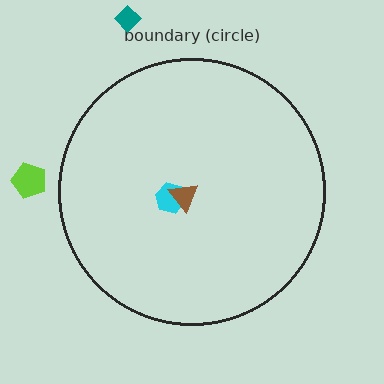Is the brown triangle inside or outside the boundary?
Inside.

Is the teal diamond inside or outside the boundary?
Outside.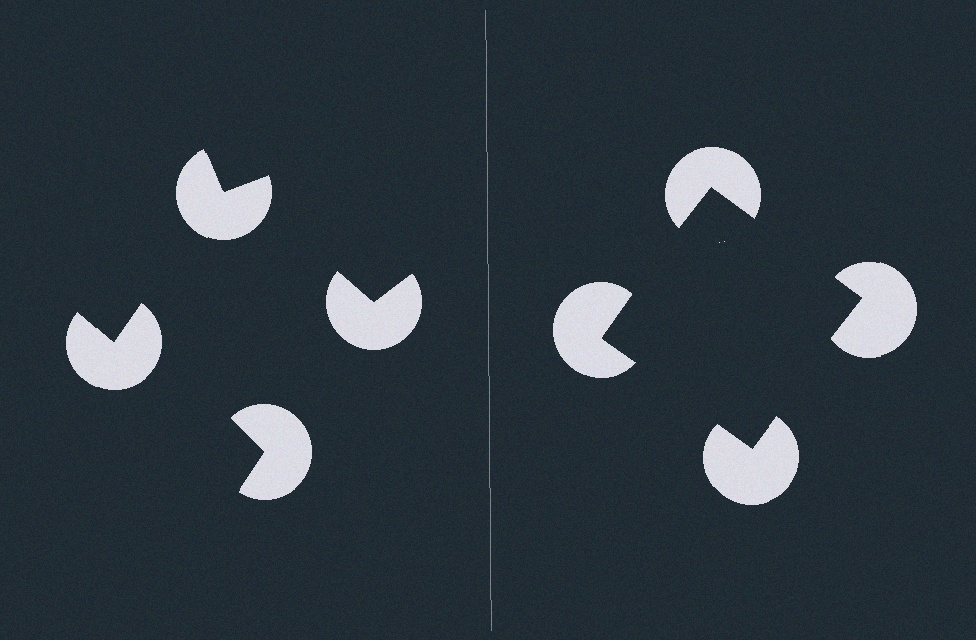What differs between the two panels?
The pac-man discs are positioned identically on both sides; only the wedge orientations differ. On the right they align to a square; on the left they are misaligned.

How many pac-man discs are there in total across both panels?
8 — 4 on each side.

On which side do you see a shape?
An illusory square appears on the right side. On the left side the wedge cuts are rotated, so no coherent shape forms.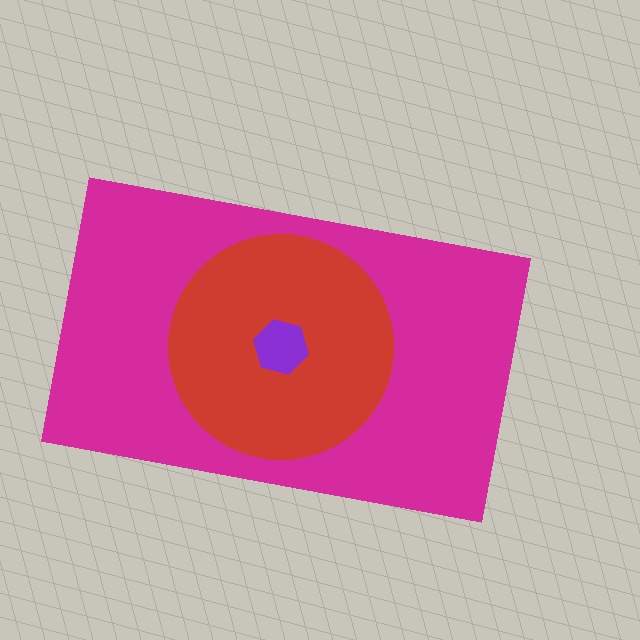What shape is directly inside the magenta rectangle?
The red circle.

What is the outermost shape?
The magenta rectangle.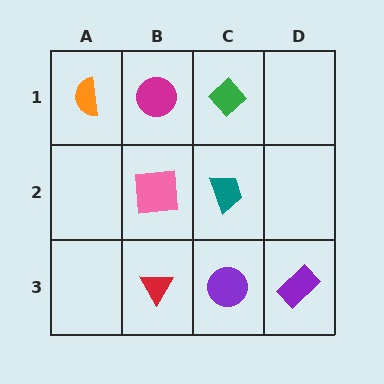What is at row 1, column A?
An orange semicircle.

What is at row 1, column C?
A green diamond.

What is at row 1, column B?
A magenta circle.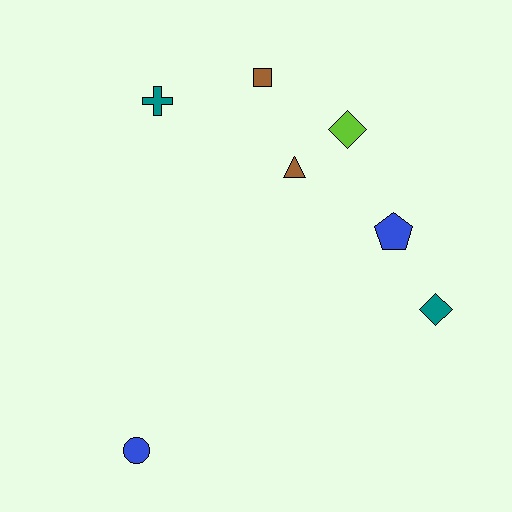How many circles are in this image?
There is 1 circle.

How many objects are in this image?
There are 7 objects.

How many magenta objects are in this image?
There are no magenta objects.